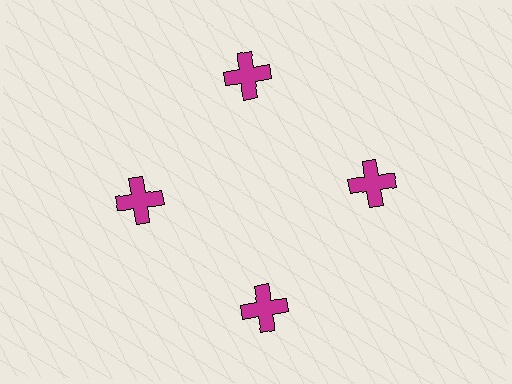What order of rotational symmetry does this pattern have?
This pattern has 4-fold rotational symmetry.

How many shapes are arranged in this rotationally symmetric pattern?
There are 4 shapes, arranged in 4 groups of 1.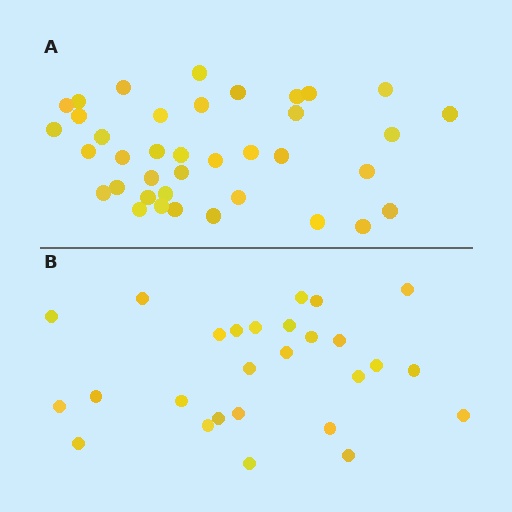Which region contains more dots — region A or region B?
Region A (the top region) has more dots.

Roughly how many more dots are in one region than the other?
Region A has roughly 12 or so more dots than region B.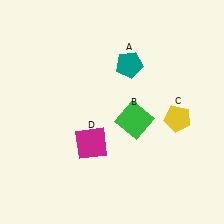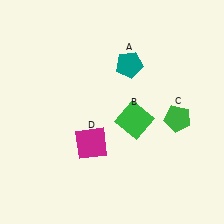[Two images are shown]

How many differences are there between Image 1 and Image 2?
There is 1 difference between the two images.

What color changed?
The pentagon (C) changed from yellow in Image 1 to green in Image 2.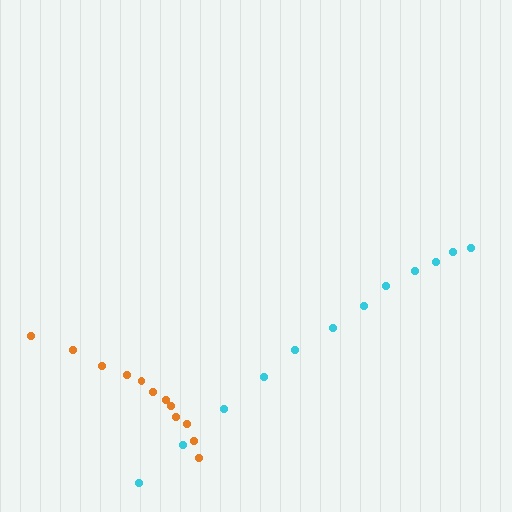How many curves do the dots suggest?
There are 2 distinct paths.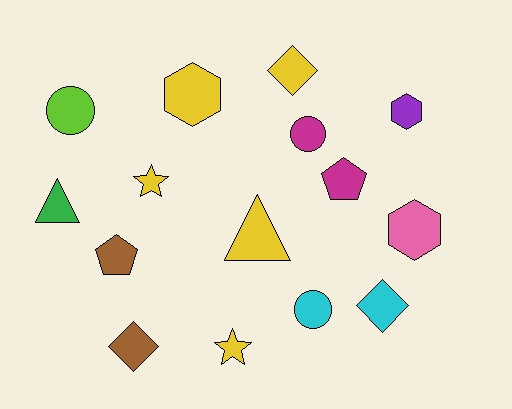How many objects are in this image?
There are 15 objects.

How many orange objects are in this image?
There are no orange objects.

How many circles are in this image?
There are 3 circles.